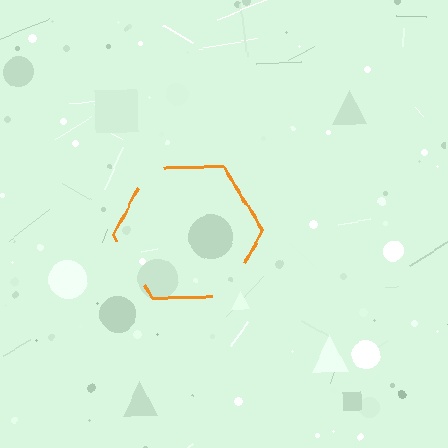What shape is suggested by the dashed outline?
The dashed outline suggests a hexagon.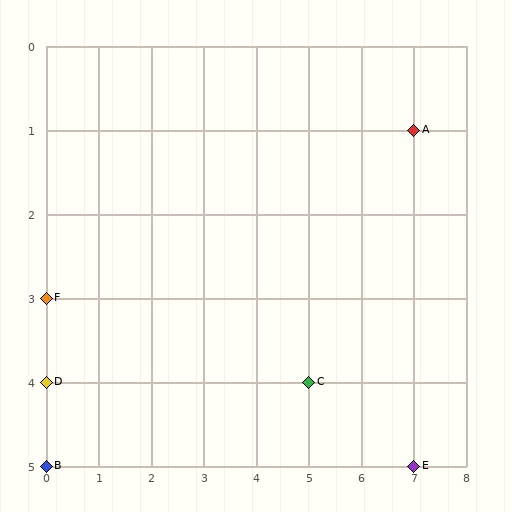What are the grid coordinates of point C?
Point C is at grid coordinates (5, 4).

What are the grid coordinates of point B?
Point B is at grid coordinates (0, 5).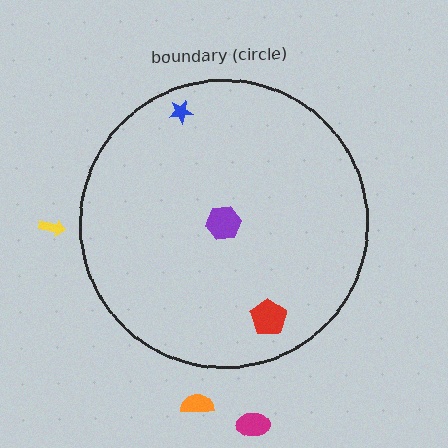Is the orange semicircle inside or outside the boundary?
Outside.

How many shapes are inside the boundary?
3 inside, 3 outside.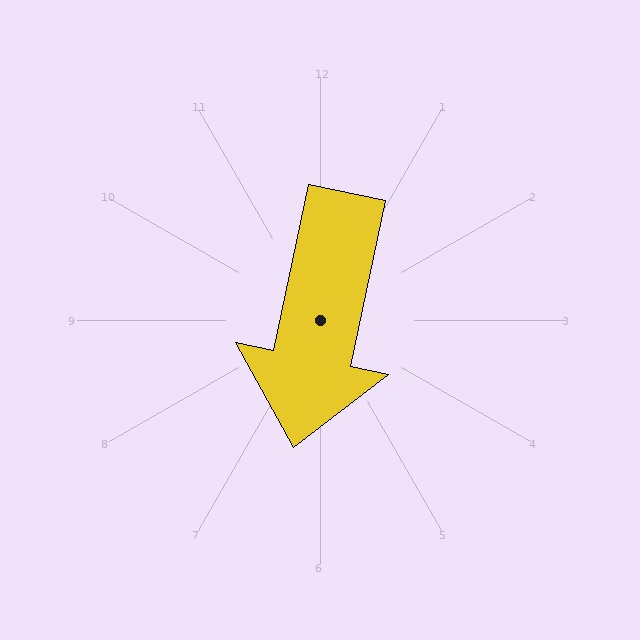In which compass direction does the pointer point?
South.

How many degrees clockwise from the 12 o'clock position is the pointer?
Approximately 192 degrees.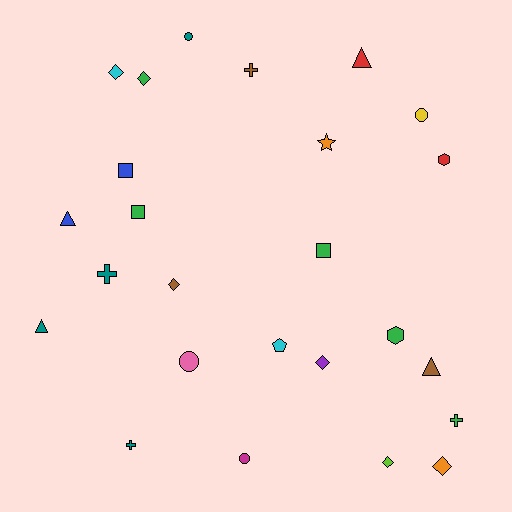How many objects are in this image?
There are 25 objects.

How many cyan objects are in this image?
There are 2 cyan objects.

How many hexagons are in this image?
There are 2 hexagons.